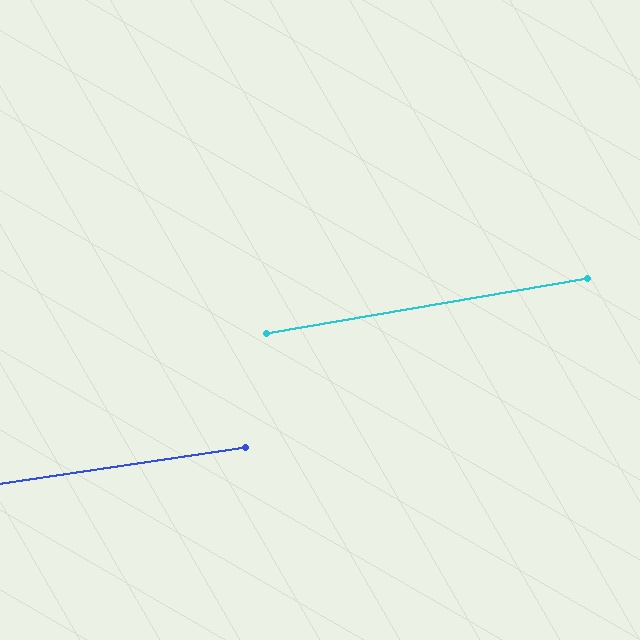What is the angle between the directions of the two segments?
Approximately 1 degree.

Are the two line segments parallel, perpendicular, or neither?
Parallel — their directions differ by only 1.3°.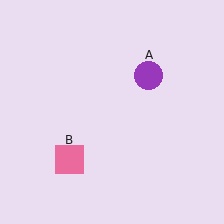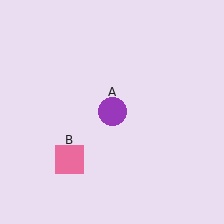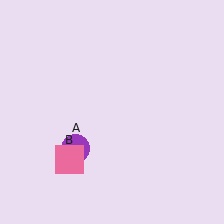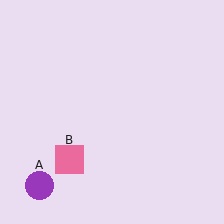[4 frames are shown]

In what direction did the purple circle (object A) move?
The purple circle (object A) moved down and to the left.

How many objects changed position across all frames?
1 object changed position: purple circle (object A).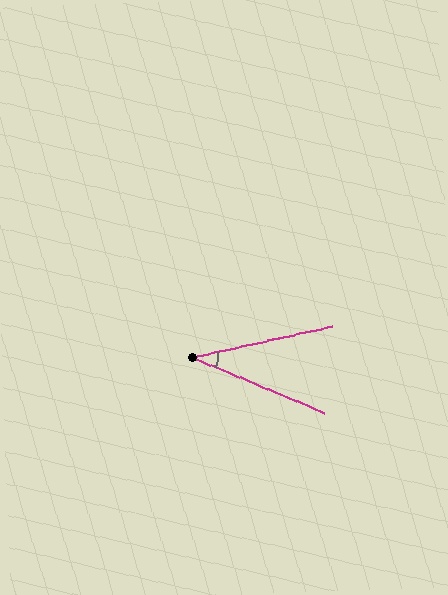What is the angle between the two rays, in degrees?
Approximately 35 degrees.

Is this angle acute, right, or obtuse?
It is acute.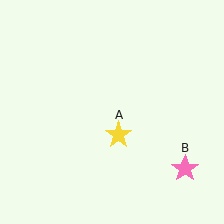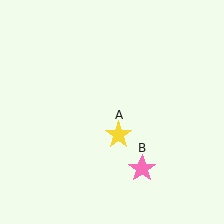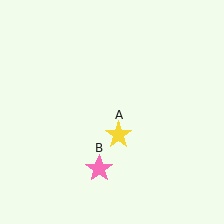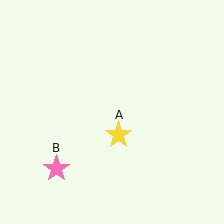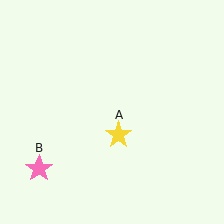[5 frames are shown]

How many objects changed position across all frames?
1 object changed position: pink star (object B).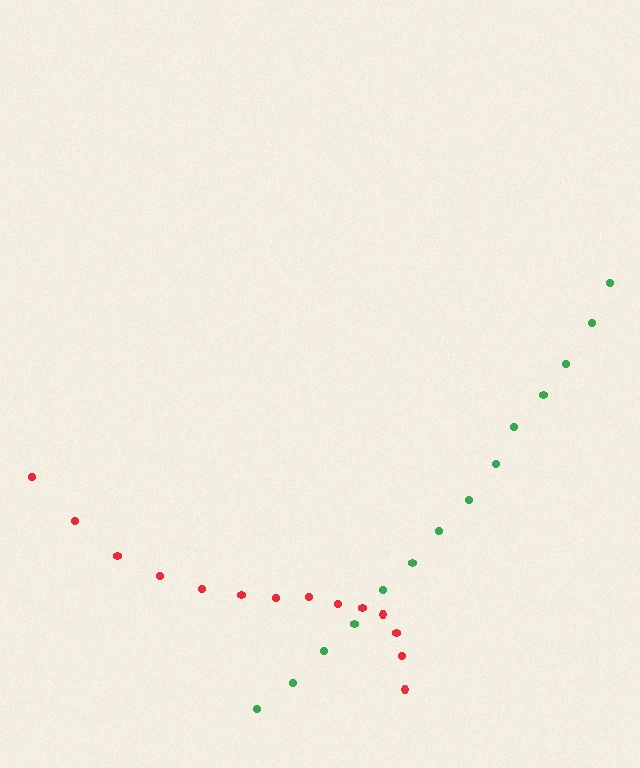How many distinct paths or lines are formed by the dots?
There are 2 distinct paths.